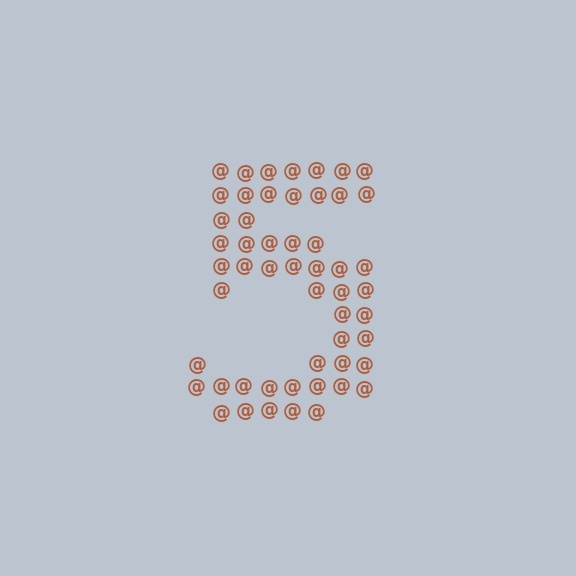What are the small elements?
The small elements are at signs.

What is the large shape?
The large shape is the digit 5.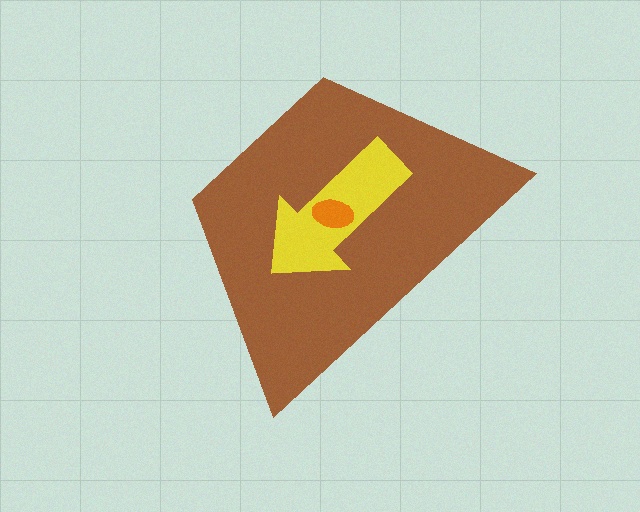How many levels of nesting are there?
3.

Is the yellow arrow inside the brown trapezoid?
Yes.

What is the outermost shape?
The brown trapezoid.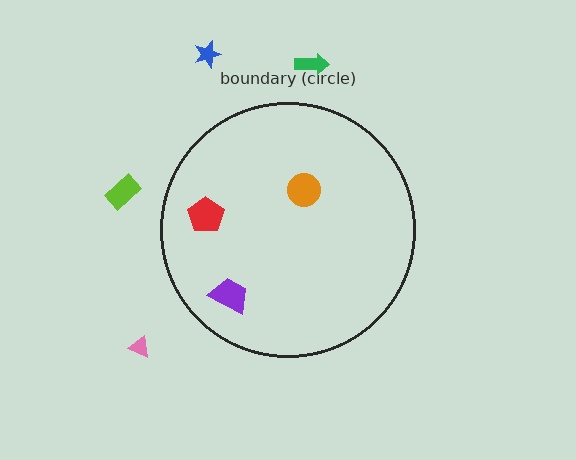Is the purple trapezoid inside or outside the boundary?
Inside.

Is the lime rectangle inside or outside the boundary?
Outside.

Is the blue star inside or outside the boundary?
Outside.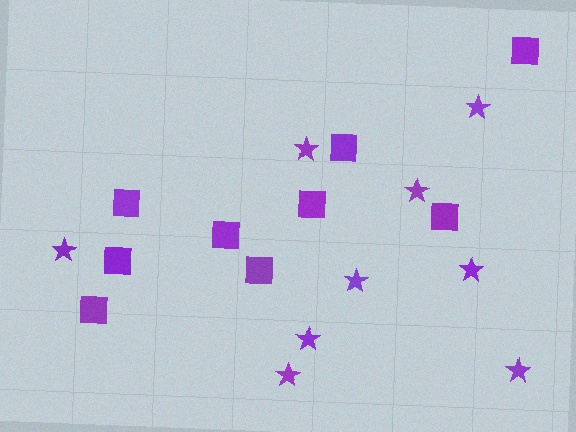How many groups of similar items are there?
There are 2 groups: one group of squares (9) and one group of stars (9).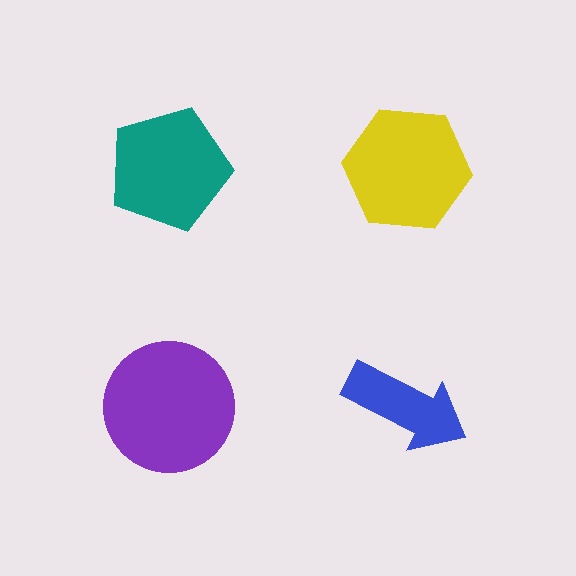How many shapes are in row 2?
2 shapes.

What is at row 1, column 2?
A yellow hexagon.